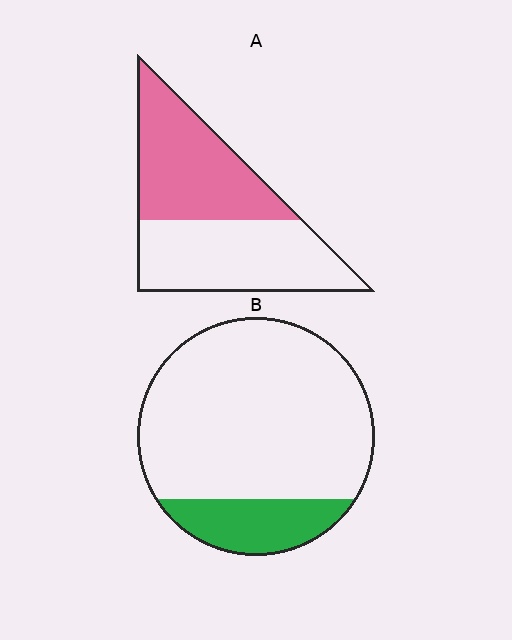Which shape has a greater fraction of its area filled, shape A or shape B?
Shape A.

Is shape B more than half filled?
No.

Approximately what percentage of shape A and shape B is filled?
A is approximately 50% and B is approximately 20%.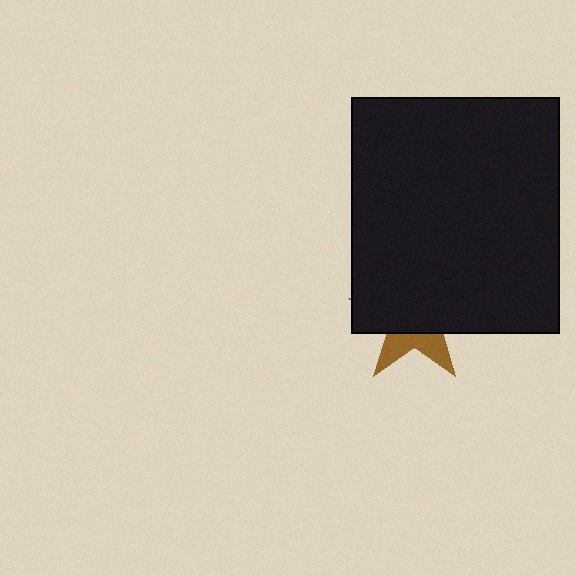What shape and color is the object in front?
The object in front is a black rectangle.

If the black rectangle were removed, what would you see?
You would see the complete brown star.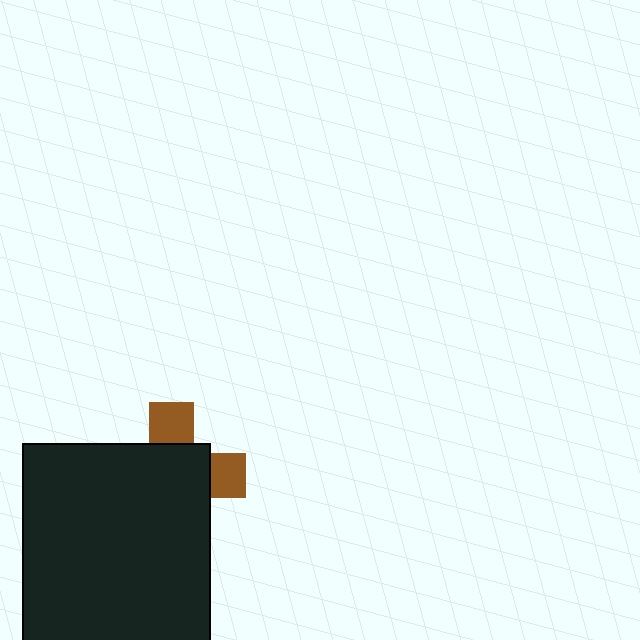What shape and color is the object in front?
The object in front is a black rectangle.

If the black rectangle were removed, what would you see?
You would see the complete brown cross.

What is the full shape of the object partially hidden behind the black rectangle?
The partially hidden object is a brown cross.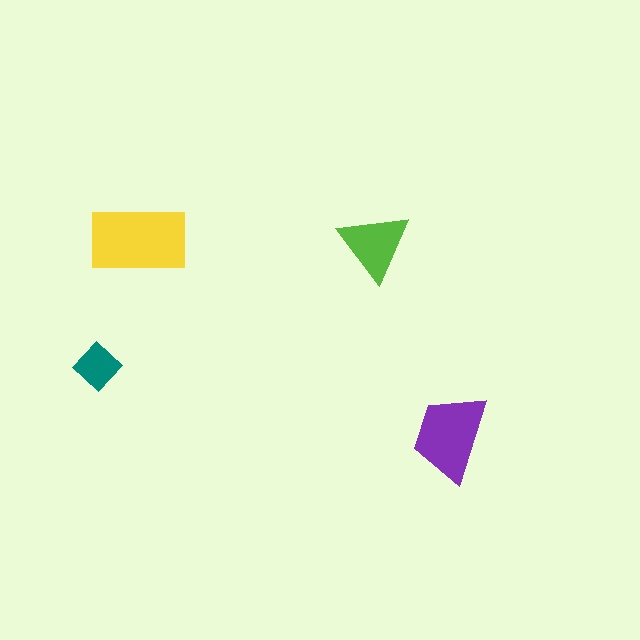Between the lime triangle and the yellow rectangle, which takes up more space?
The yellow rectangle.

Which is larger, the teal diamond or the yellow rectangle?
The yellow rectangle.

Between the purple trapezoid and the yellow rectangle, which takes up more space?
The yellow rectangle.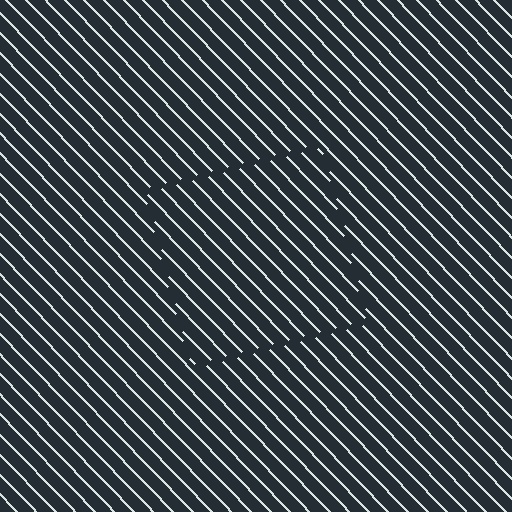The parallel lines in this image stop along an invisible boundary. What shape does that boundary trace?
An illusory square. The interior of the shape contains the same grating, shifted by half a period — the contour is defined by the phase discontinuity where line-ends from the inner and outer gratings abut.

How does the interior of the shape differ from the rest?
The interior of the shape contains the same grating, shifted by half a period — the contour is defined by the phase discontinuity where line-ends from the inner and outer gratings abut.